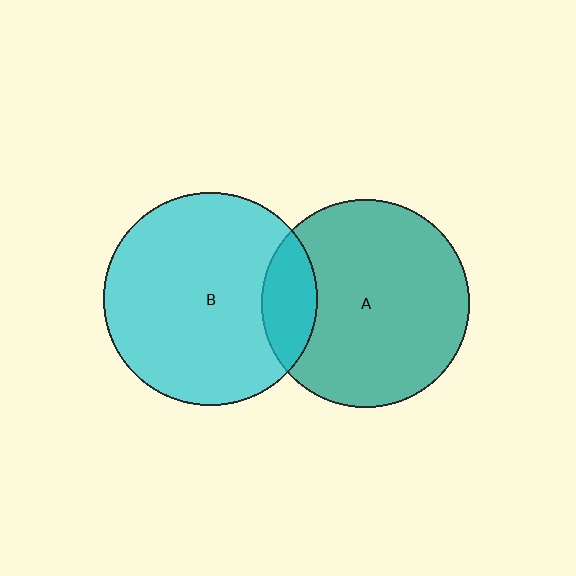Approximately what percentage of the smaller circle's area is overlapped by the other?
Approximately 15%.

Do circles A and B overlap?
Yes.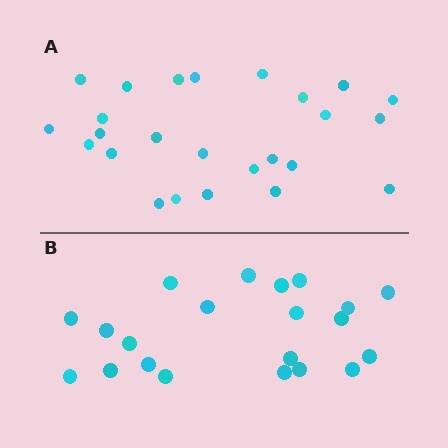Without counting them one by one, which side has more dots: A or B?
Region A (the top region) has more dots.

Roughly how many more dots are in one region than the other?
Region A has about 4 more dots than region B.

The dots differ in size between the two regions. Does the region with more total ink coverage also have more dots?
No. Region B has more total ink coverage because its dots are larger, but region A actually contains more individual dots. Total area can be misleading — the number of items is what matters here.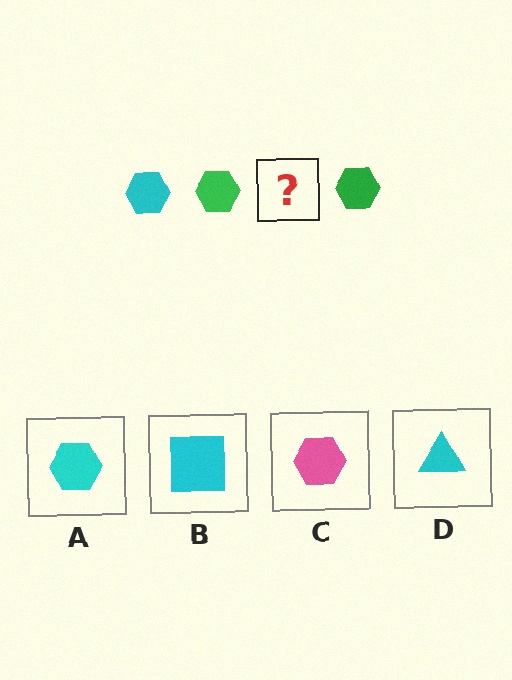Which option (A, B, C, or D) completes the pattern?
A.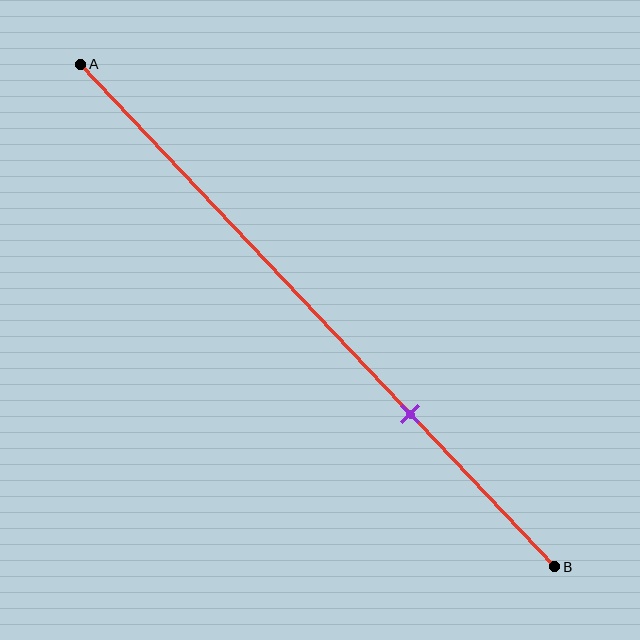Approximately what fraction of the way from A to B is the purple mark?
The purple mark is approximately 70% of the way from A to B.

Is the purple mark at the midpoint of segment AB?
No, the mark is at about 70% from A, not at the 50% midpoint.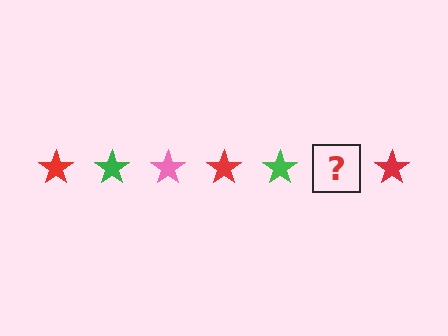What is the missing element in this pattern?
The missing element is a pink star.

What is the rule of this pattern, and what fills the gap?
The rule is that the pattern cycles through red, green, pink stars. The gap should be filled with a pink star.